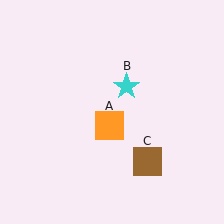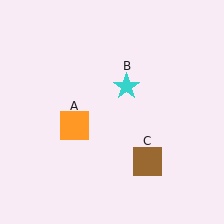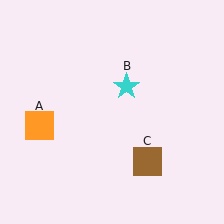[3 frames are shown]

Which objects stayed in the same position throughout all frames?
Cyan star (object B) and brown square (object C) remained stationary.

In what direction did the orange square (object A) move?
The orange square (object A) moved left.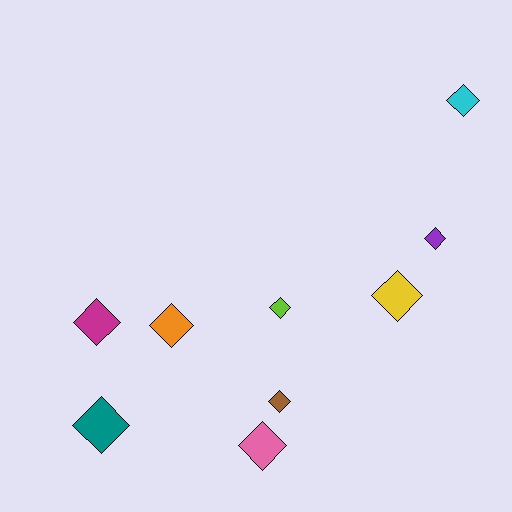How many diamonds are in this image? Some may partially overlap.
There are 9 diamonds.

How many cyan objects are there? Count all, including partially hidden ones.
There is 1 cyan object.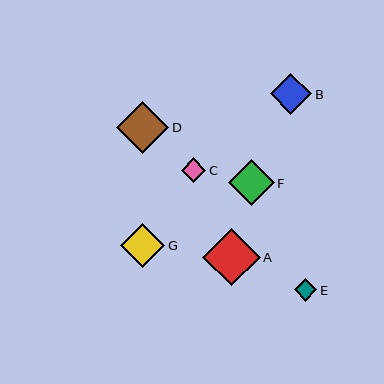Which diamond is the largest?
Diamond A is the largest with a size of approximately 58 pixels.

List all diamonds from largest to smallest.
From largest to smallest: A, D, F, G, B, C, E.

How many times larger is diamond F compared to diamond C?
Diamond F is approximately 1.9 times the size of diamond C.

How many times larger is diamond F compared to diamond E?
Diamond F is approximately 2.0 times the size of diamond E.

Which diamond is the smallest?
Diamond E is the smallest with a size of approximately 22 pixels.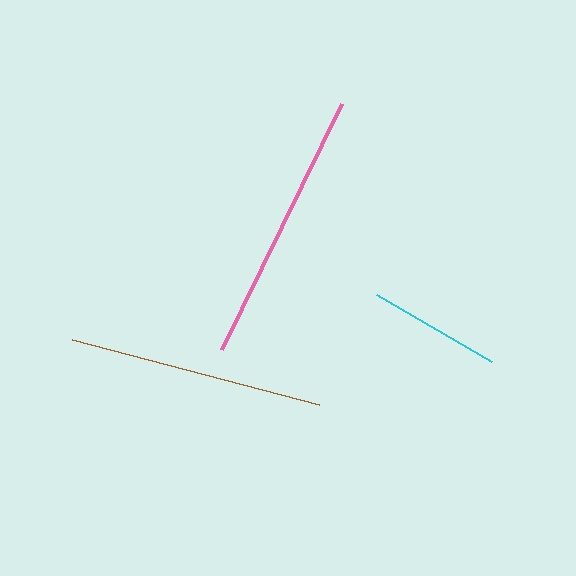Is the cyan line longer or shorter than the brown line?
The brown line is longer than the cyan line.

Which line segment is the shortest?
The cyan line is the shortest at approximately 134 pixels.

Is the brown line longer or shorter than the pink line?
The pink line is longer than the brown line.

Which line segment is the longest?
The pink line is the longest at approximately 273 pixels.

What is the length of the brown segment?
The brown segment is approximately 255 pixels long.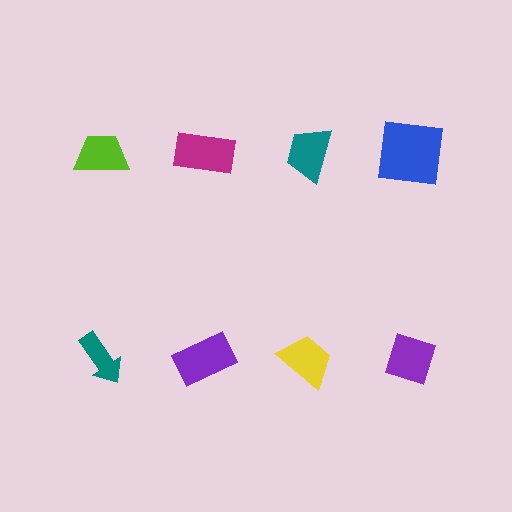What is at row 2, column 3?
A yellow trapezoid.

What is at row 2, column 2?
A purple rectangle.